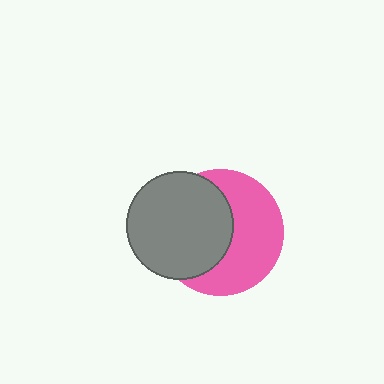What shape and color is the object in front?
The object in front is a gray circle.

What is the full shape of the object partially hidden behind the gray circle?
The partially hidden object is a pink circle.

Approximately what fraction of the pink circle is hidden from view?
Roughly 48% of the pink circle is hidden behind the gray circle.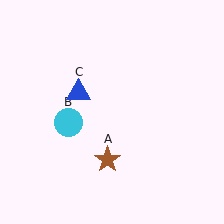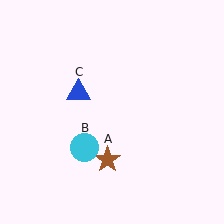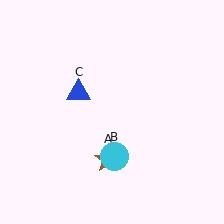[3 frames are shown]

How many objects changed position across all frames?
1 object changed position: cyan circle (object B).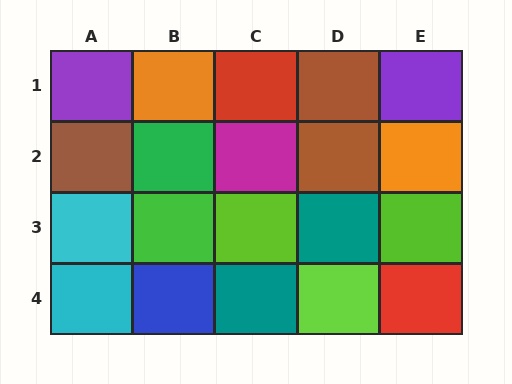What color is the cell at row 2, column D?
Brown.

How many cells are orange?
2 cells are orange.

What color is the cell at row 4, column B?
Blue.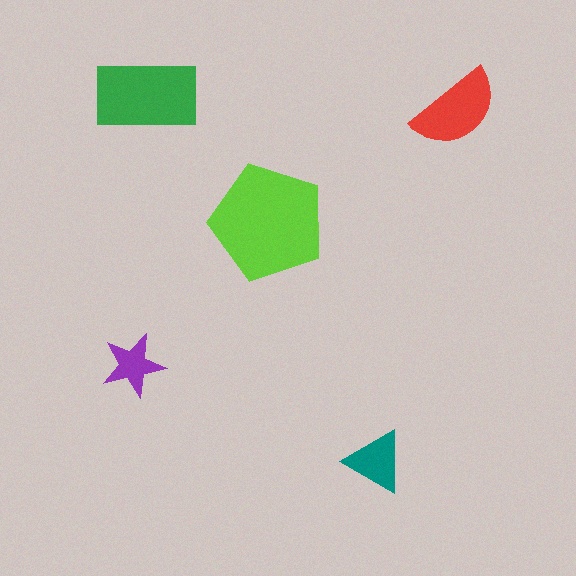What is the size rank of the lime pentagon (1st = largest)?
1st.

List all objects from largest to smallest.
The lime pentagon, the green rectangle, the red semicircle, the teal triangle, the purple star.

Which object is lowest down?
The teal triangle is bottommost.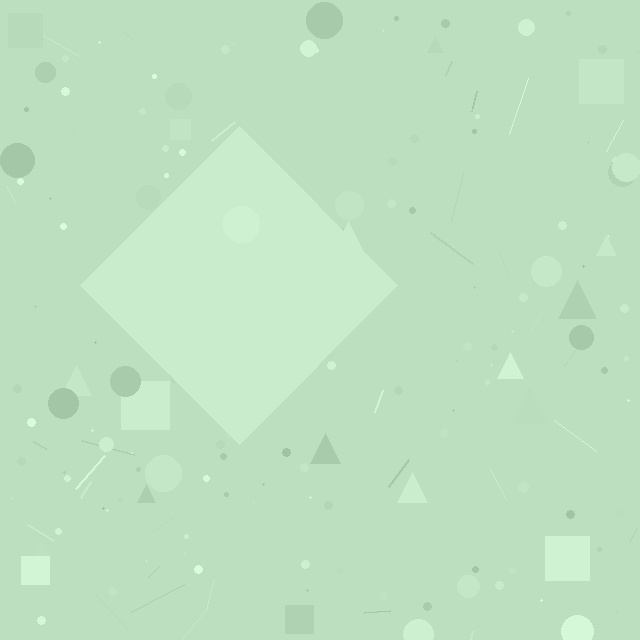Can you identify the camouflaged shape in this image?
The camouflaged shape is a diamond.